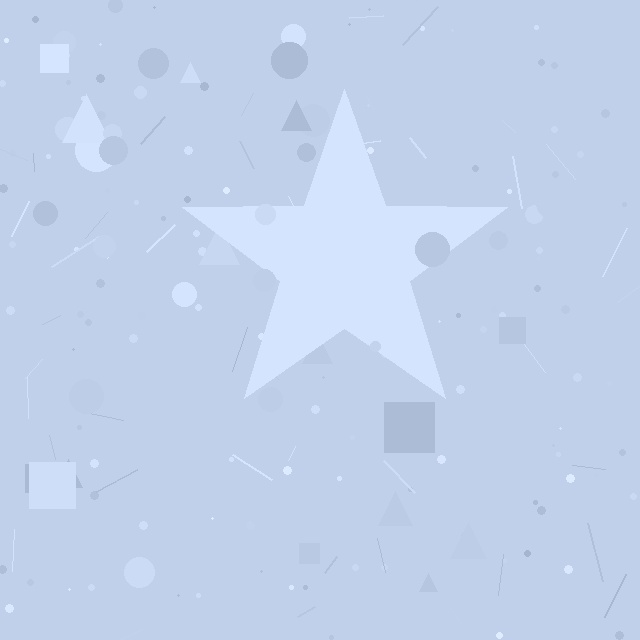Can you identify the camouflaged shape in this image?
The camouflaged shape is a star.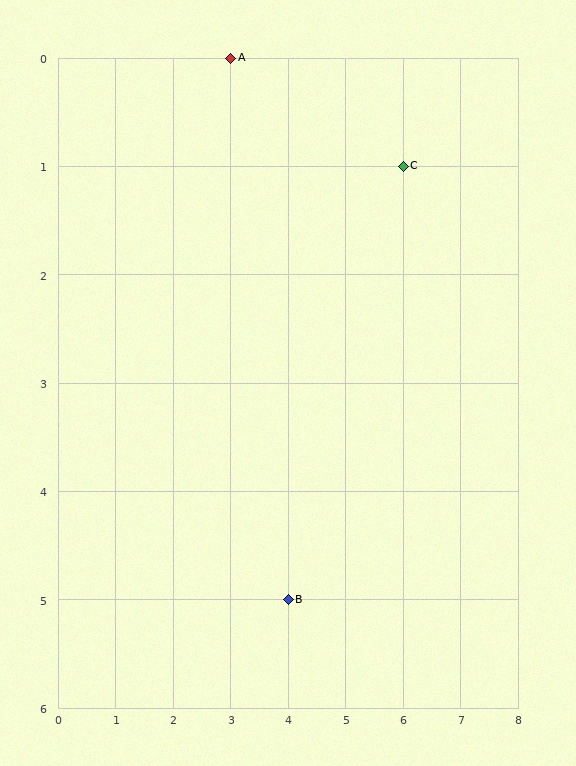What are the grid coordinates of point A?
Point A is at grid coordinates (3, 0).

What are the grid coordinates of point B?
Point B is at grid coordinates (4, 5).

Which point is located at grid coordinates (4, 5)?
Point B is at (4, 5).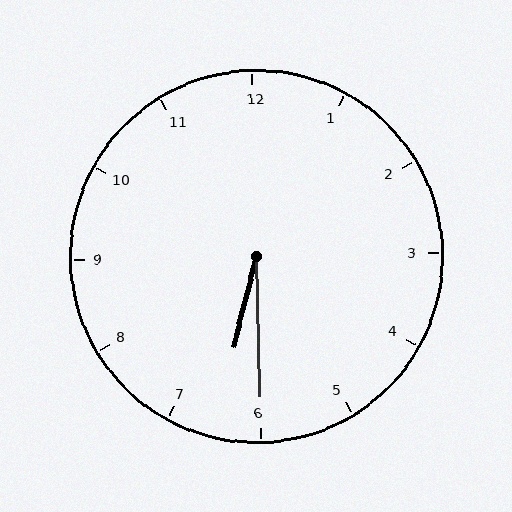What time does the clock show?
6:30.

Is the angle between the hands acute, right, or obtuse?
It is acute.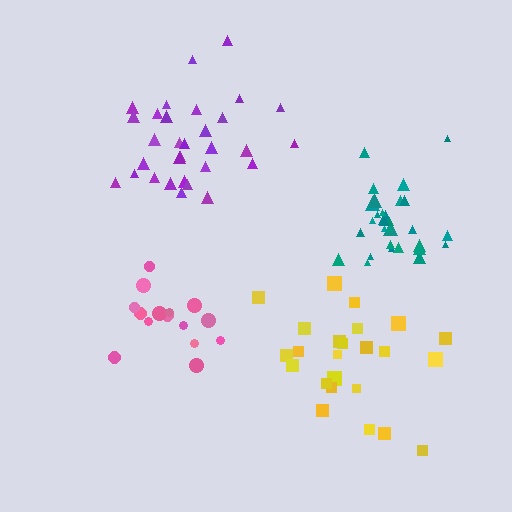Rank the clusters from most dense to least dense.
teal, pink, purple, yellow.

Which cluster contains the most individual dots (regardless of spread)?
Purple (31).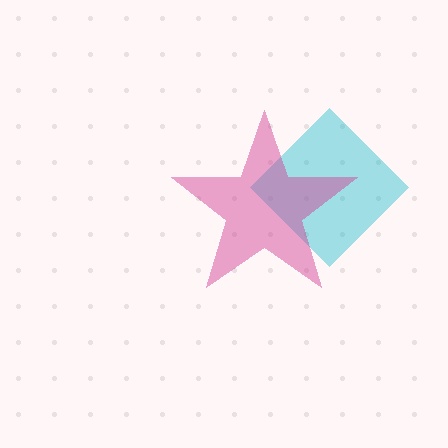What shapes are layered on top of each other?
The layered shapes are: a cyan diamond, a magenta star.